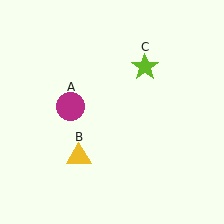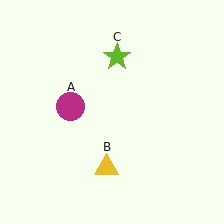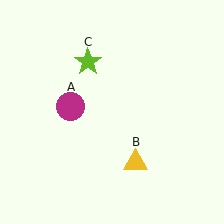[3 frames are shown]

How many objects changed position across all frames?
2 objects changed position: yellow triangle (object B), lime star (object C).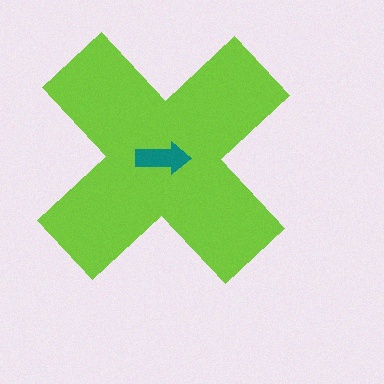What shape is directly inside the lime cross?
The teal arrow.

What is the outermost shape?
The lime cross.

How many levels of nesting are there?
2.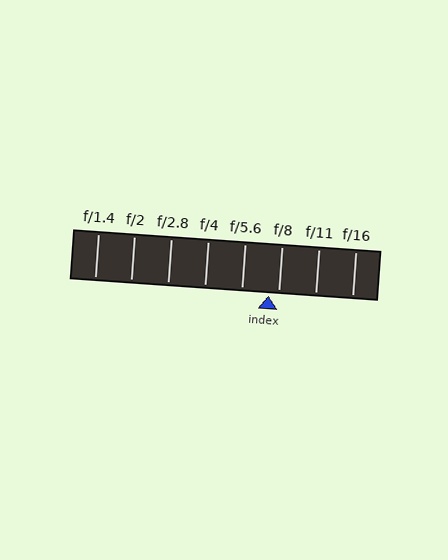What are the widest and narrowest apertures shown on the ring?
The widest aperture shown is f/1.4 and the narrowest is f/16.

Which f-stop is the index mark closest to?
The index mark is closest to f/8.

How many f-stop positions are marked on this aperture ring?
There are 8 f-stop positions marked.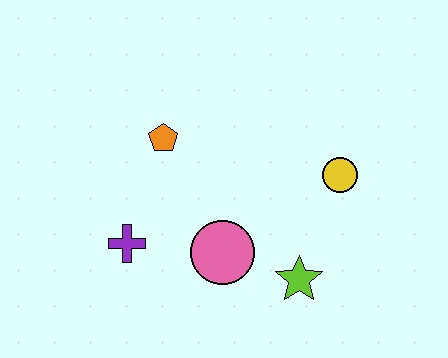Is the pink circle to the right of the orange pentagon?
Yes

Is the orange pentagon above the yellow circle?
Yes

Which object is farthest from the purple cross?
The yellow circle is farthest from the purple cross.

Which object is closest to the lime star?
The pink circle is closest to the lime star.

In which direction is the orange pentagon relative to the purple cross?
The orange pentagon is above the purple cross.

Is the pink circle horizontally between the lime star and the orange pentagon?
Yes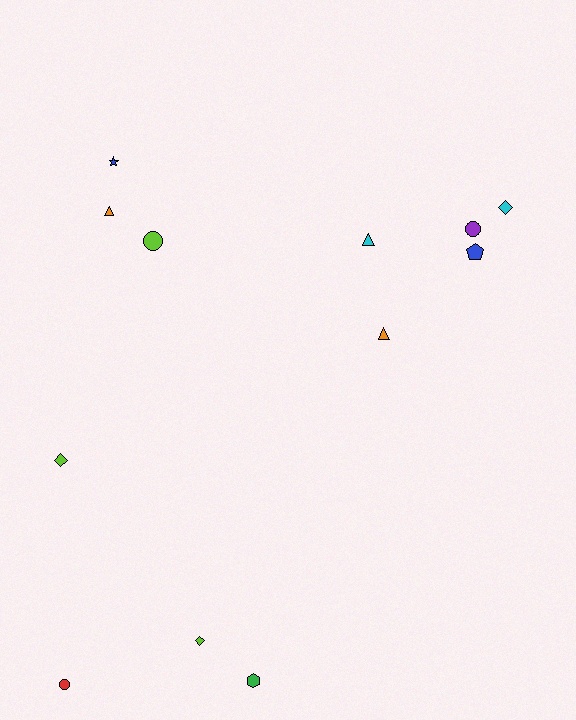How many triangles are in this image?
There are 3 triangles.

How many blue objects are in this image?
There are 2 blue objects.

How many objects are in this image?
There are 12 objects.